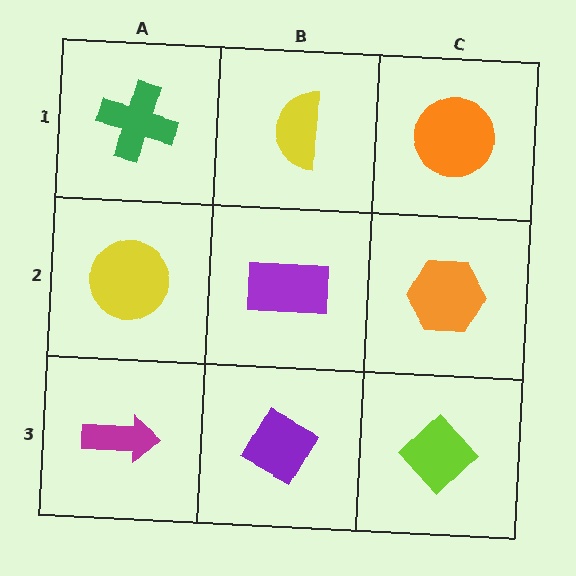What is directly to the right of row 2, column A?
A purple rectangle.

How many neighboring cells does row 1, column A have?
2.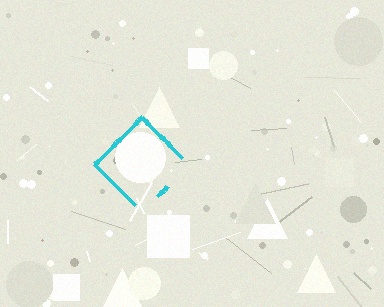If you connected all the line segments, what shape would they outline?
They would outline a diamond.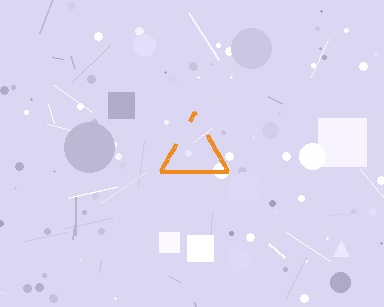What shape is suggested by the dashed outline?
The dashed outline suggests a triangle.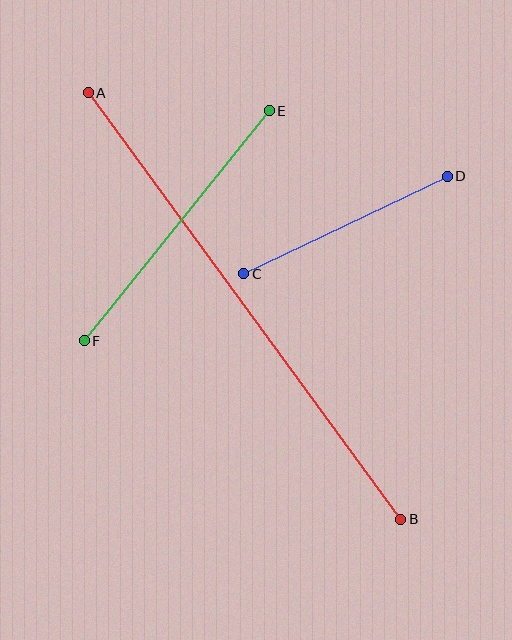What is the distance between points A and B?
The distance is approximately 529 pixels.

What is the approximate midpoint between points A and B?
The midpoint is at approximately (244, 306) pixels.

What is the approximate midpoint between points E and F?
The midpoint is at approximately (177, 226) pixels.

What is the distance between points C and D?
The distance is approximately 226 pixels.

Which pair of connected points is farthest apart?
Points A and B are farthest apart.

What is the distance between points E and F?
The distance is approximately 295 pixels.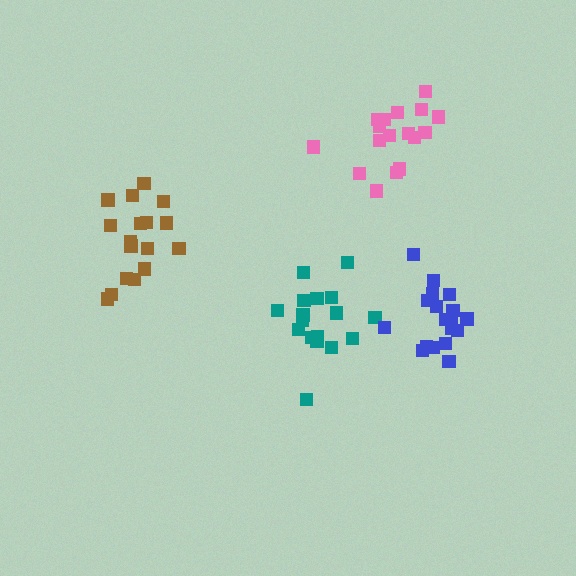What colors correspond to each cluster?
The clusters are colored: teal, pink, brown, blue.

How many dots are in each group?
Group 1: 18 dots, Group 2: 17 dots, Group 3: 17 dots, Group 4: 18 dots (70 total).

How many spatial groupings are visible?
There are 4 spatial groupings.